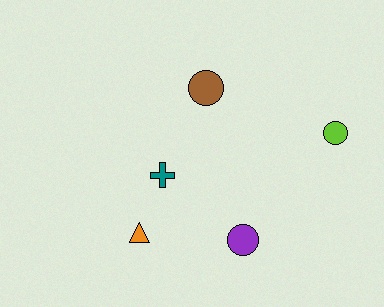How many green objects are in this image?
There are no green objects.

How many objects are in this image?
There are 5 objects.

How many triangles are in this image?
There is 1 triangle.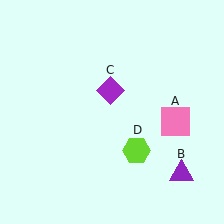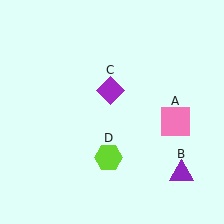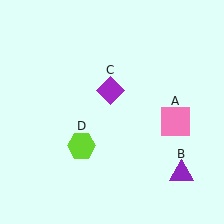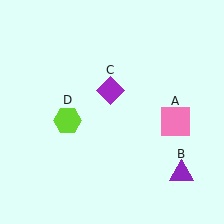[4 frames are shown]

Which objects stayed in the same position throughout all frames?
Pink square (object A) and purple triangle (object B) and purple diamond (object C) remained stationary.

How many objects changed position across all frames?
1 object changed position: lime hexagon (object D).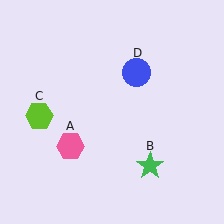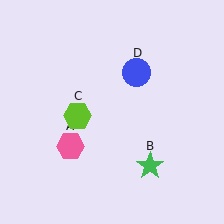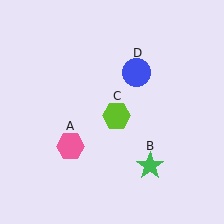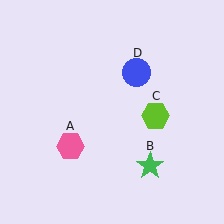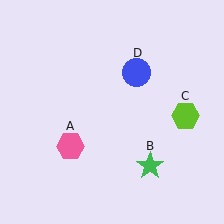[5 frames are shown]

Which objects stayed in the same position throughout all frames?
Pink hexagon (object A) and green star (object B) and blue circle (object D) remained stationary.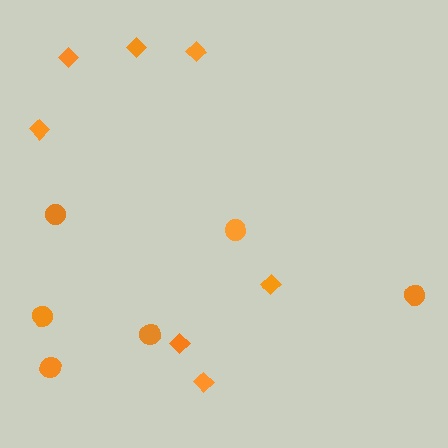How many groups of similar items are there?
There are 2 groups: one group of circles (6) and one group of diamonds (7).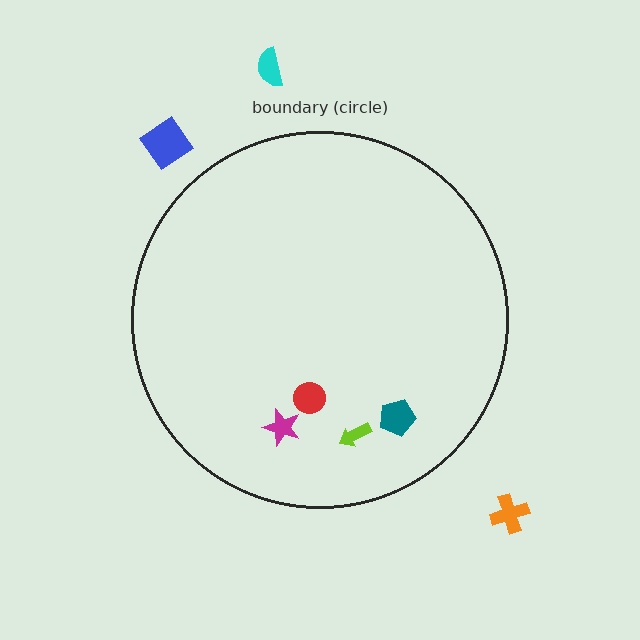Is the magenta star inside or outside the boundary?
Inside.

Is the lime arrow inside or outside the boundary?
Inside.